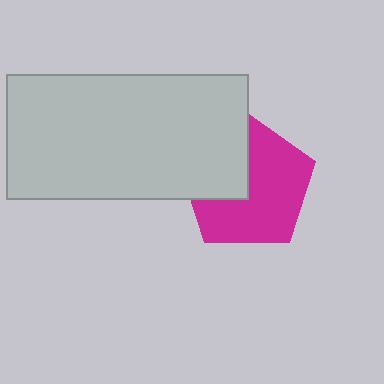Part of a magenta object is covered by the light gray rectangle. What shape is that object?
It is a pentagon.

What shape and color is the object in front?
The object in front is a light gray rectangle.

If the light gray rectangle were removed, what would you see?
You would see the complete magenta pentagon.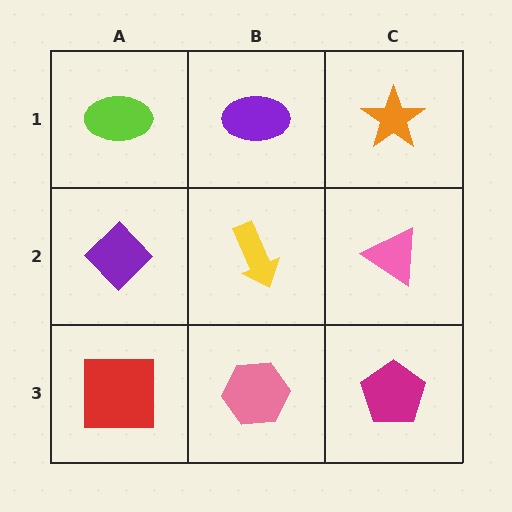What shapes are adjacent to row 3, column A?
A purple diamond (row 2, column A), a pink hexagon (row 3, column B).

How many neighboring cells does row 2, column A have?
3.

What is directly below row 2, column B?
A pink hexagon.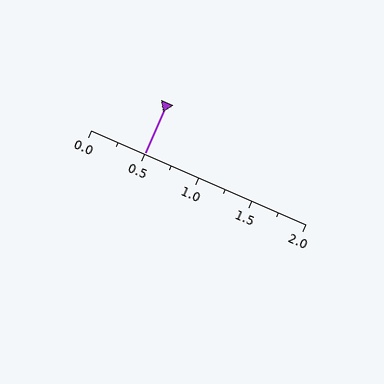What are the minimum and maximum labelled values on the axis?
The axis runs from 0.0 to 2.0.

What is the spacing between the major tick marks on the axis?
The major ticks are spaced 0.5 apart.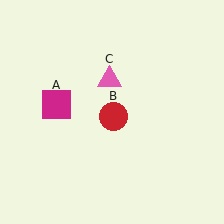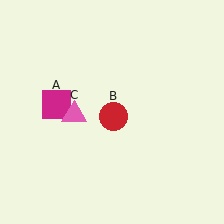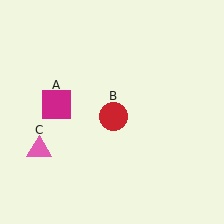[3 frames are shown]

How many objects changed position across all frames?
1 object changed position: pink triangle (object C).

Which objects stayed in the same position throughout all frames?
Magenta square (object A) and red circle (object B) remained stationary.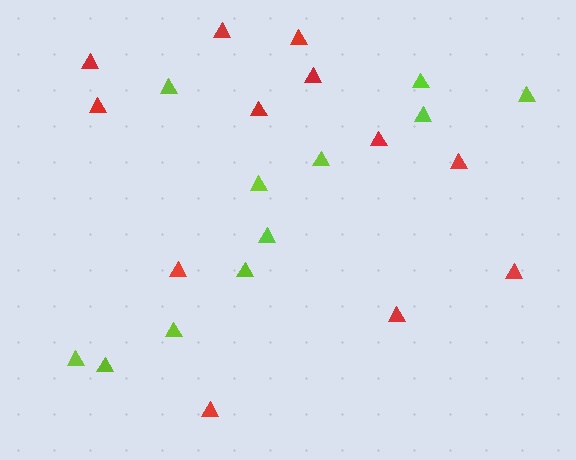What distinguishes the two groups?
There are 2 groups: one group of lime triangles (11) and one group of red triangles (12).